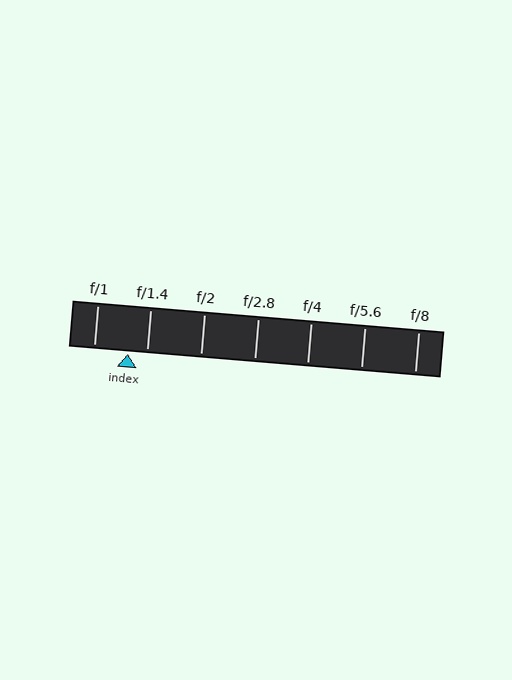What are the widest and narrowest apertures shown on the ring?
The widest aperture shown is f/1 and the narrowest is f/8.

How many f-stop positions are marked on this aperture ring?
There are 7 f-stop positions marked.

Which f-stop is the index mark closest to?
The index mark is closest to f/1.4.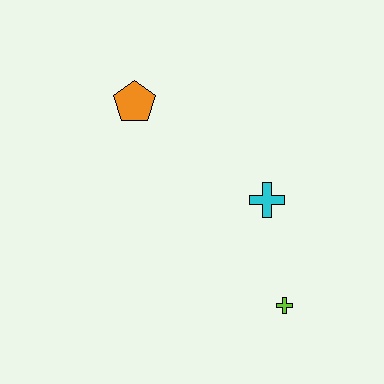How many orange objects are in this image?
There is 1 orange object.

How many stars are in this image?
There are no stars.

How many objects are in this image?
There are 3 objects.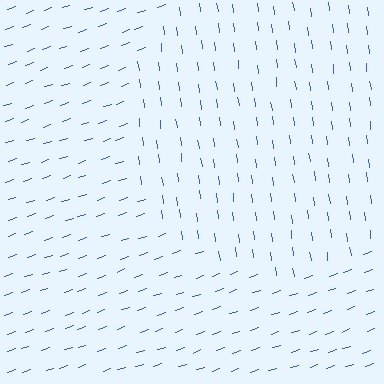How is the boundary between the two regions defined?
The boundary is defined purely by a change in line orientation (approximately 78 degrees difference). All lines are the same color and thickness.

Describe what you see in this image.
The image is filled with small blue line segments. A circle region in the image has lines oriented differently from the surrounding lines, creating a visible texture boundary.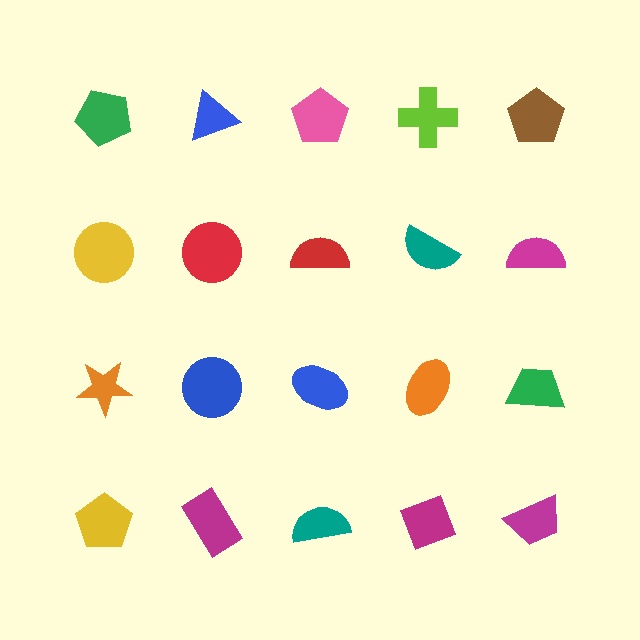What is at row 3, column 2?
A blue circle.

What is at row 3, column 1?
An orange star.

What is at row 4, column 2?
A magenta rectangle.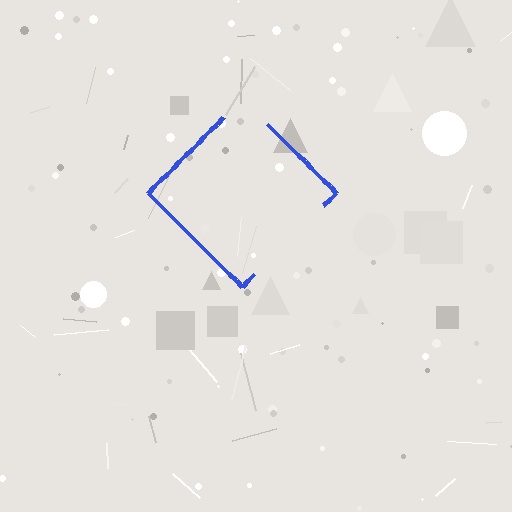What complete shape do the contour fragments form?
The contour fragments form a diamond.